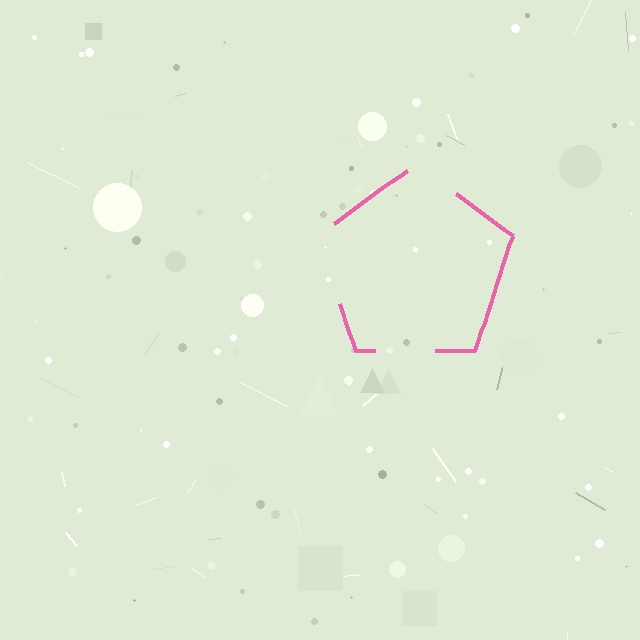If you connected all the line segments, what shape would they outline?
They would outline a pentagon.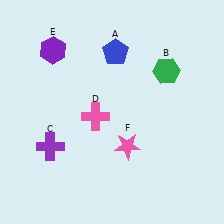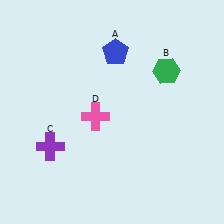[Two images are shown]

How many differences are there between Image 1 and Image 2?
There are 2 differences between the two images.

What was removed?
The purple hexagon (E), the pink star (F) were removed in Image 2.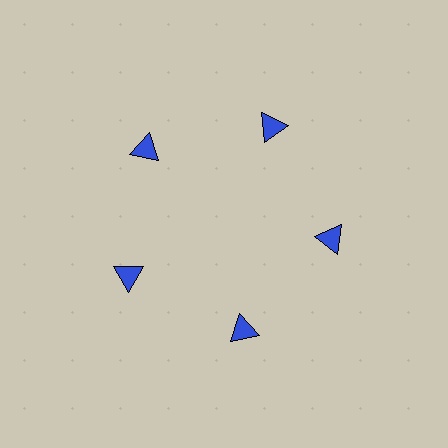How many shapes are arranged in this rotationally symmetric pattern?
There are 5 shapes, arranged in 5 groups of 1.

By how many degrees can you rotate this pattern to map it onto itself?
The pattern maps onto itself every 72 degrees of rotation.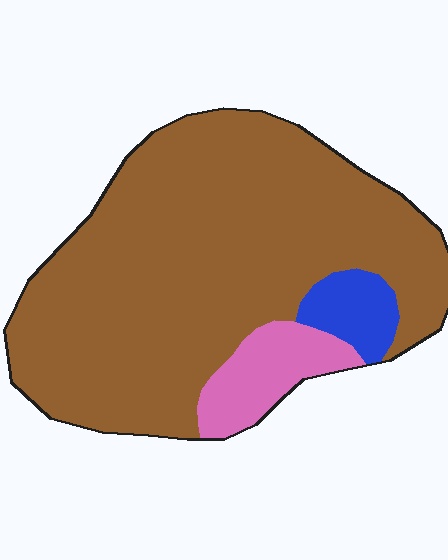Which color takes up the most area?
Brown, at roughly 85%.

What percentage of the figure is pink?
Pink covers 10% of the figure.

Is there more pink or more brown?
Brown.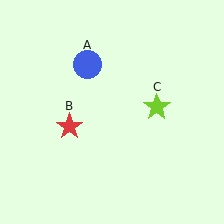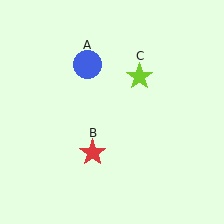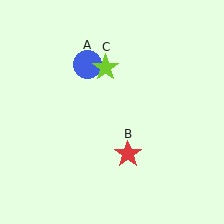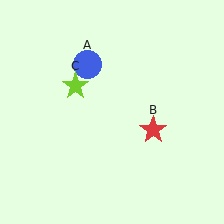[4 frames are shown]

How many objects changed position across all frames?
2 objects changed position: red star (object B), lime star (object C).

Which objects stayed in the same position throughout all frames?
Blue circle (object A) remained stationary.